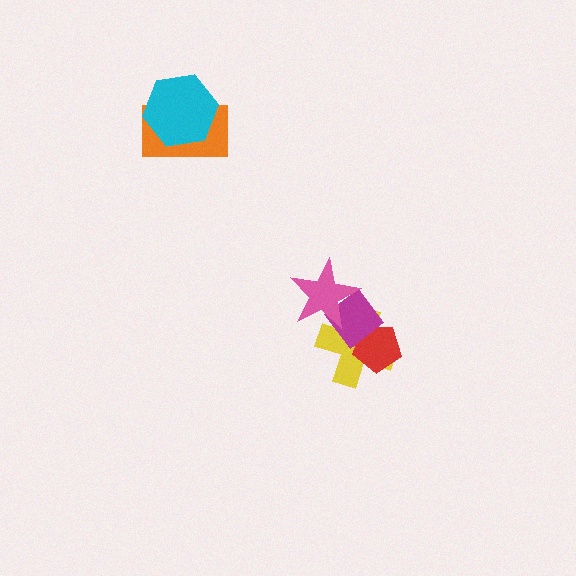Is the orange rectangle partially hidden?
Yes, it is partially covered by another shape.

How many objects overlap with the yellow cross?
3 objects overlap with the yellow cross.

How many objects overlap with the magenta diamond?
3 objects overlap with the magenta diamond.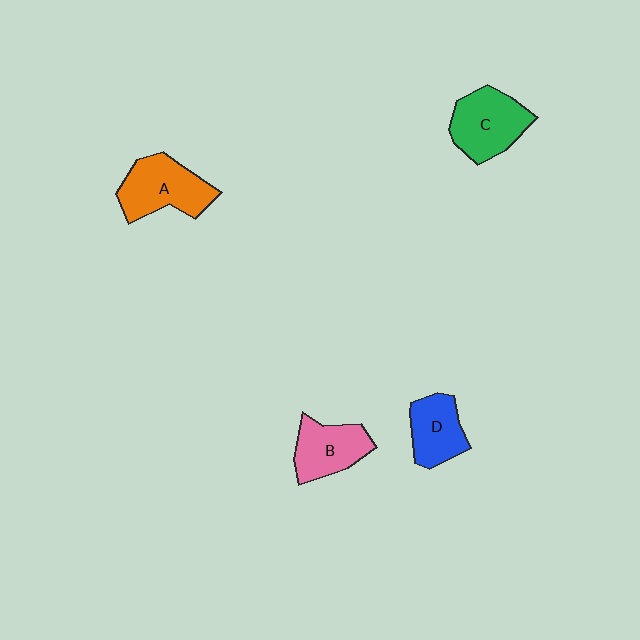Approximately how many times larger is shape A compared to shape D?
Approximately 1.3 times.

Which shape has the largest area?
Shape A (orange).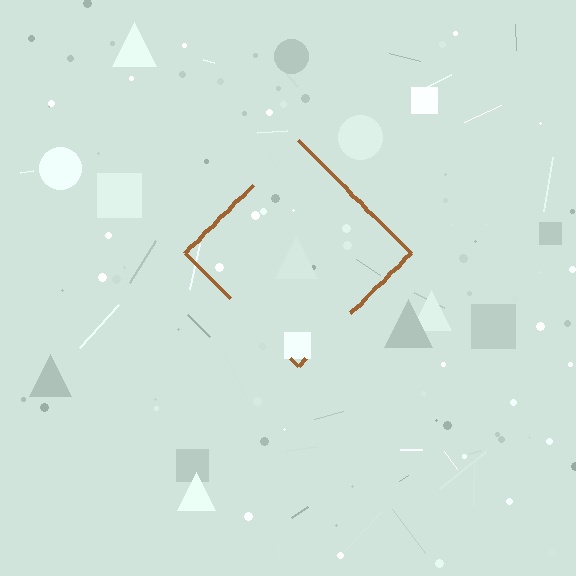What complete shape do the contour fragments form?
The contour fragments form a diamond.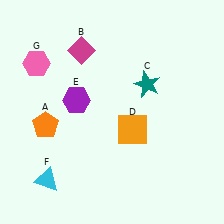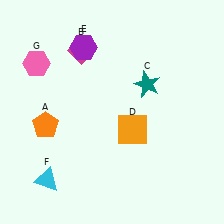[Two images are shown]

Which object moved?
The purple hexagon (E) moved up.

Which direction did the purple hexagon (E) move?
The purple hexagon (E) moved up.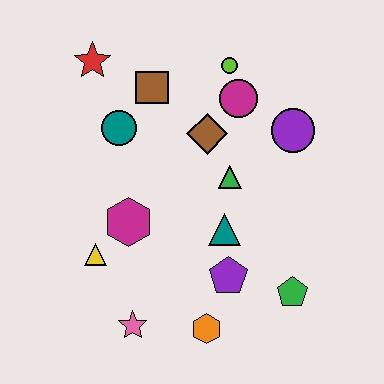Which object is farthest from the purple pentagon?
The red star is farthest from the purple pentagon.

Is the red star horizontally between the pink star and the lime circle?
No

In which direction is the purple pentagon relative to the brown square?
The purple pentagon is below the brown square.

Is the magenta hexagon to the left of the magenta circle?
Yes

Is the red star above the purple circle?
Yes